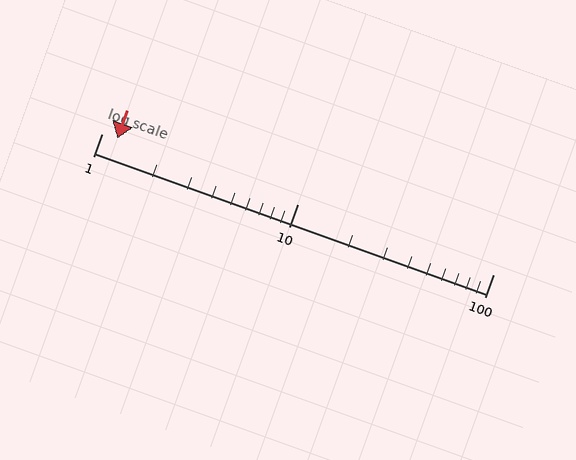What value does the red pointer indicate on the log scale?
The pointer indicates approximately 1.2.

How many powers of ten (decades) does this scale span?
The scale spans 2 decades, from 1 to 100.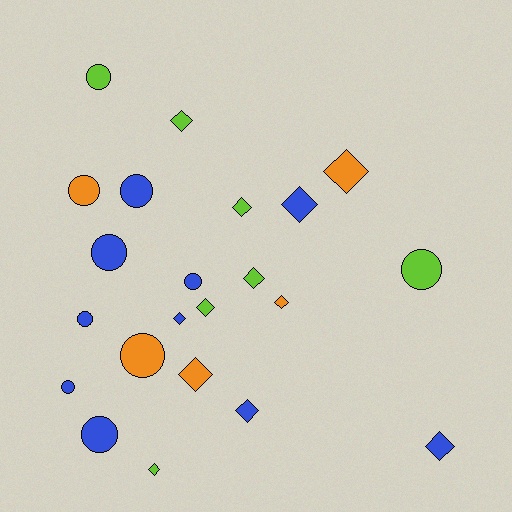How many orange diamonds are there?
There are 3 orange diamonds.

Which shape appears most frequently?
Diamond, with 12 objects.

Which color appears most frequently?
Blue, with 10 objects.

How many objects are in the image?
There are 22 objects.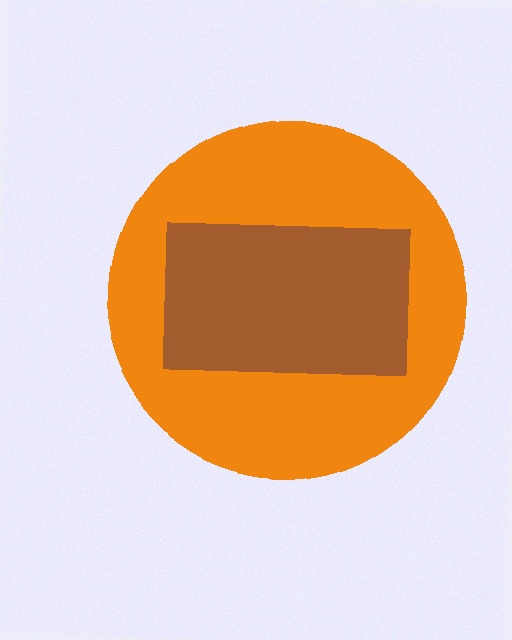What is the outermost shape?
The orange circle.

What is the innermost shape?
The brown rectangle.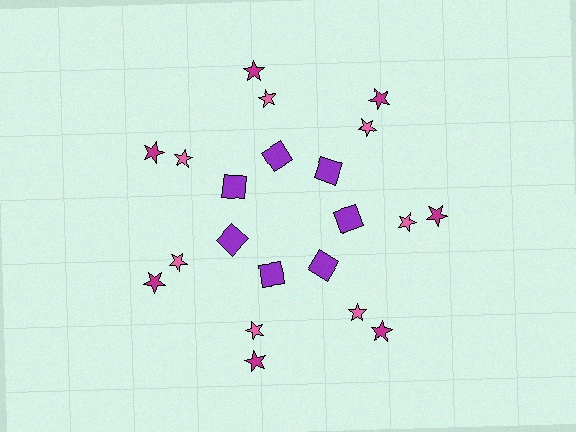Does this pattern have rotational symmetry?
Yes, this pattern has 7-fold rotational symmetry. It looks the same after rotating 51 degrees around the center.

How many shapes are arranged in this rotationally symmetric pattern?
There are 21 shapes, arranged in 7 groups of 3.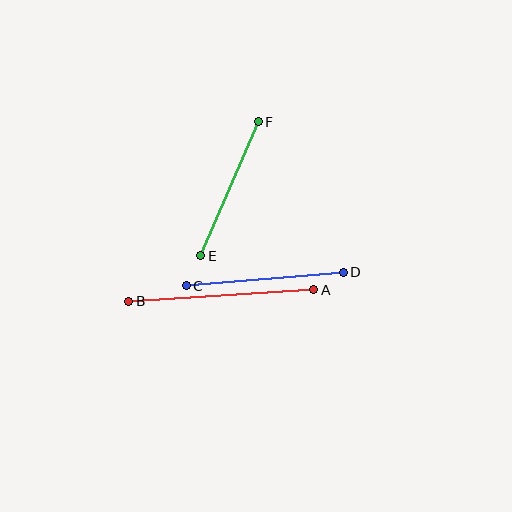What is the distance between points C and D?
The distance is approximately 158 pixels.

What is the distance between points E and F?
The distance is approximately 146 pixels.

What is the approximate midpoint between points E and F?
The midpoint is at approximately (230, 189) pixels.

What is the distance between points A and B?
The distance is approximately 185 pixels.